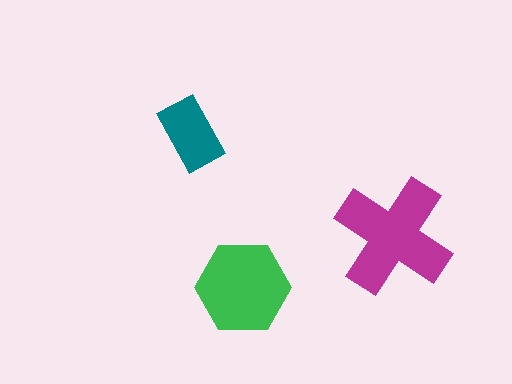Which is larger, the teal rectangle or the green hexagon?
The green hexagon.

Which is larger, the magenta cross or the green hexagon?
The magenta cross.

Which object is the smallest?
The teal rectangle.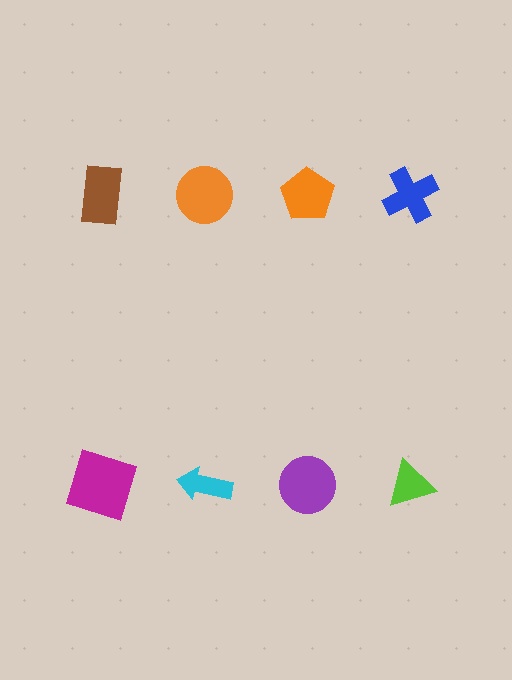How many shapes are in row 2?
4 shapes.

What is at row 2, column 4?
A lime triangle.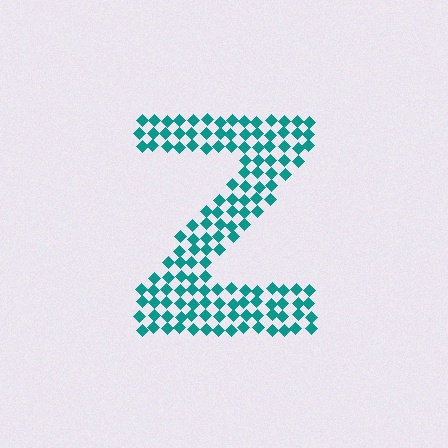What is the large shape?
The large shape is the letter Z.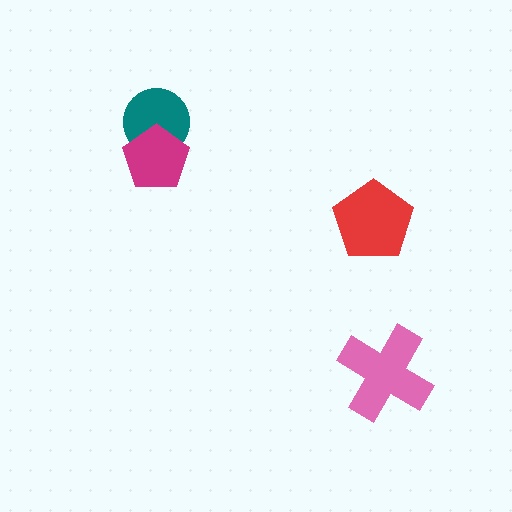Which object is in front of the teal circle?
The magenta pentagon is in front of the teal circle.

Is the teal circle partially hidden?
Yes, it is partially covered by another shape.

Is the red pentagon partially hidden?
No, no other shape covers it.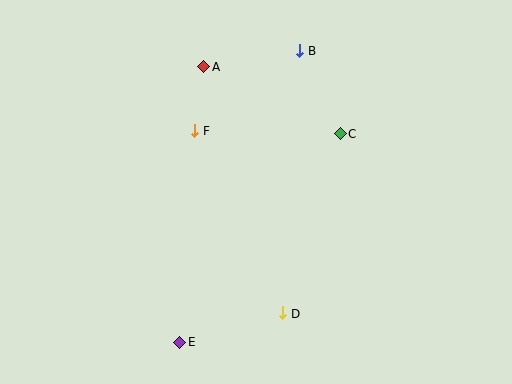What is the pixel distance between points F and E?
The distance between F and E is 212 pixels.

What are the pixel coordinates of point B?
Point B is at (300, 50).